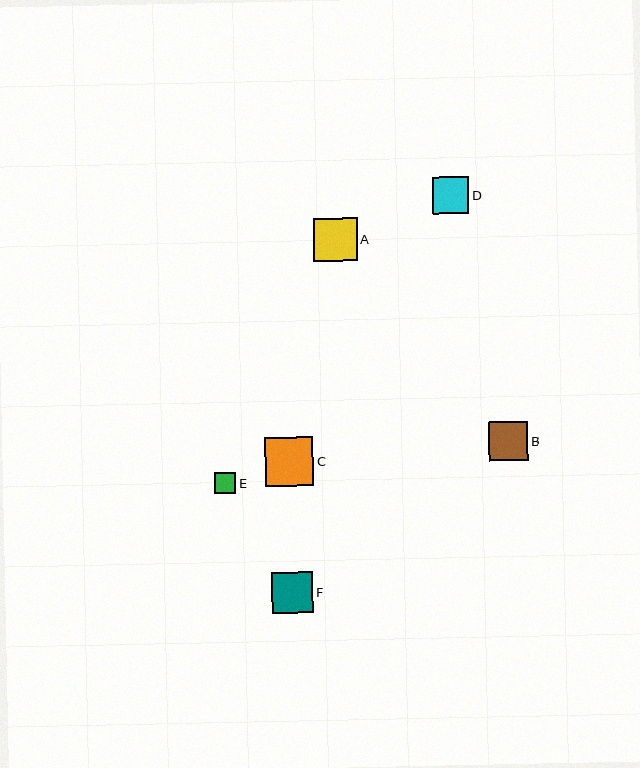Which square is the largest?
Square C is the largest with a size of approximately 49 pixels.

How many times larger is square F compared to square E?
Square F is approximately 2.0 times the size of square E.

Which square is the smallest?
Square E is the smallest with a size of approximately 21 pixels.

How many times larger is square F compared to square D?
Square F is approximately 1.1 times the size of square D.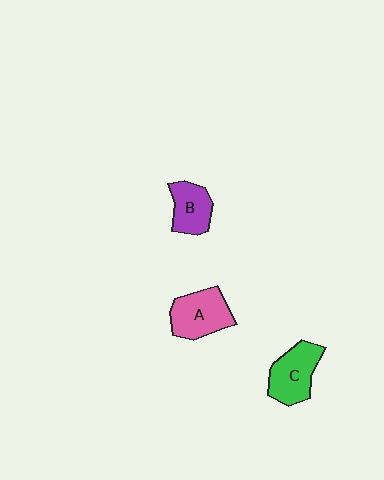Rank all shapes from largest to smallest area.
From largest to smallest: A (pink), C (green), B (purple).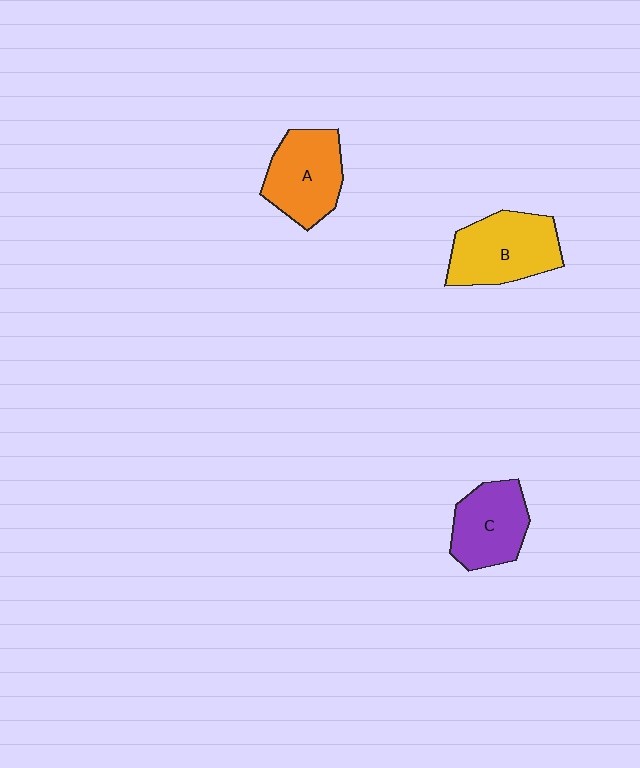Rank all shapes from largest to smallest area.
From largest to smallest: B (yellow), A (orange), C (purple).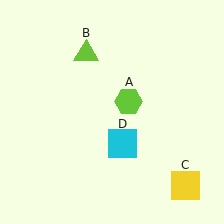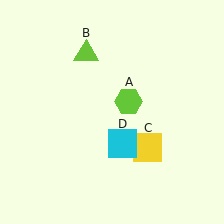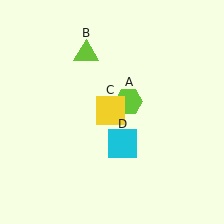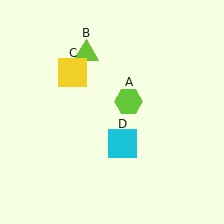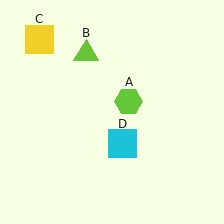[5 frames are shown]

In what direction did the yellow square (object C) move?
The yellow square (object C) moved up and to the left.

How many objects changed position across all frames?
1 object changed position: yellow square (object C).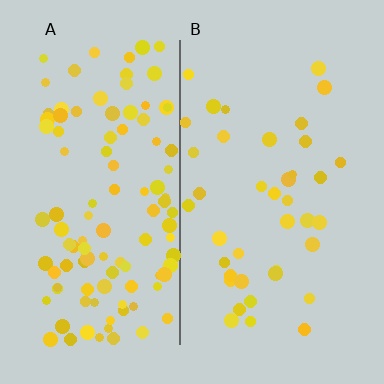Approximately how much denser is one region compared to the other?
Approximately 2.7× — region A over region B.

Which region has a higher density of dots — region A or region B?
A (the left).